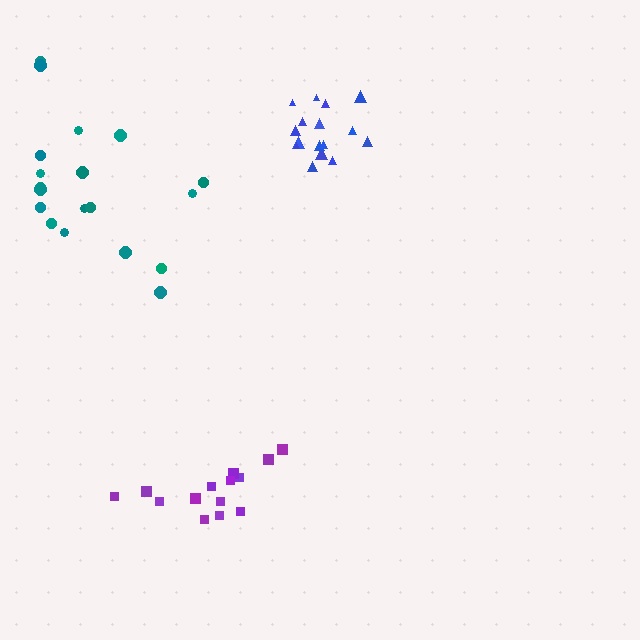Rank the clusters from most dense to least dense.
blue, purple, teal.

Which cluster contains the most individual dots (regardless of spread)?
Teal (19).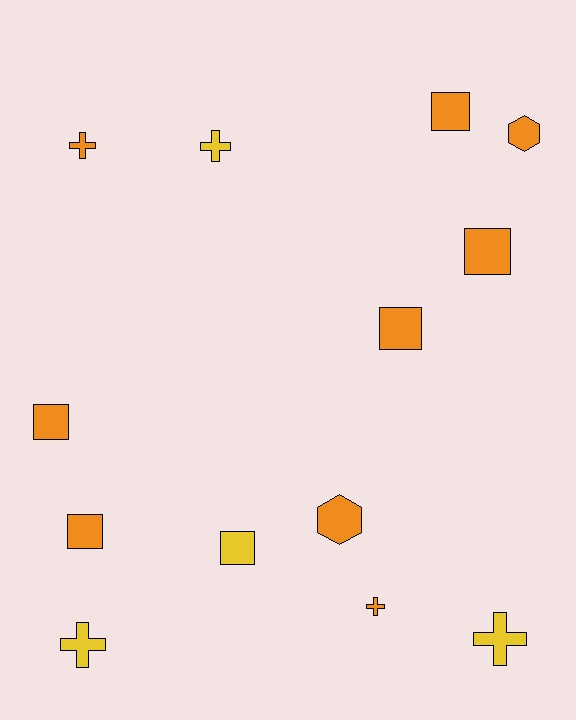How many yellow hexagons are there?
There are no yellow hexagons.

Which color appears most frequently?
Orange, with 9 objects.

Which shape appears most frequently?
Square, with 6 objects.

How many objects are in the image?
There are 13 objects.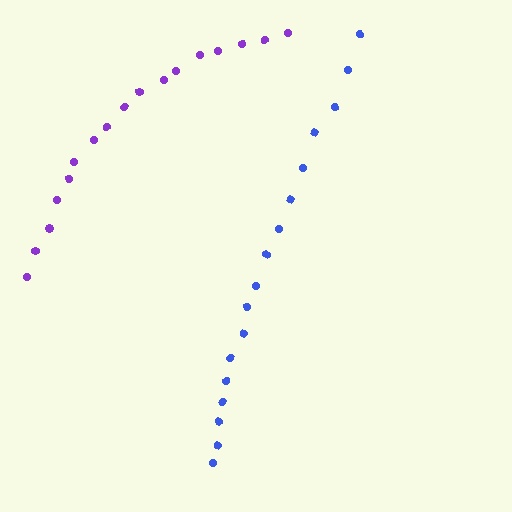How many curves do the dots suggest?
There are 2 distinct paths.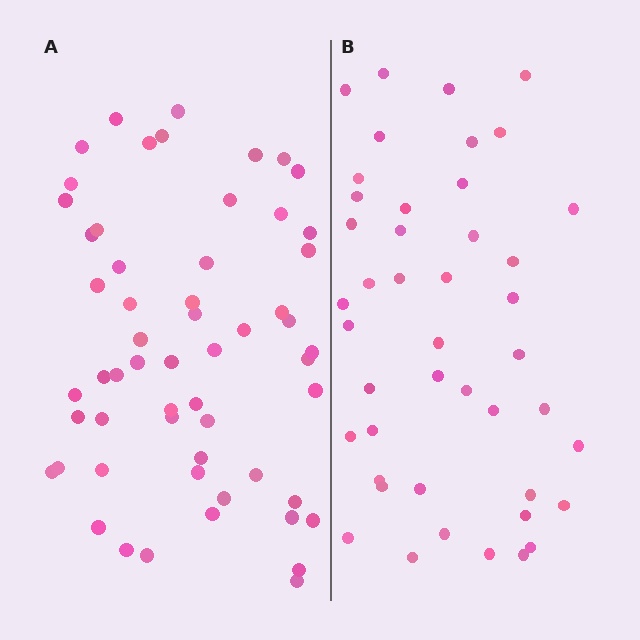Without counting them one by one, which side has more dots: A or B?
Region A (the left region) has more dots.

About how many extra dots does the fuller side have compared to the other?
Region A has approximately 15 more dots than region B.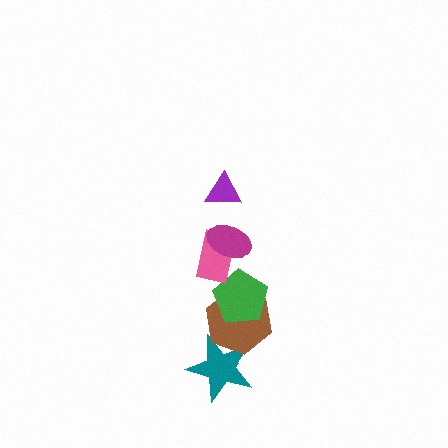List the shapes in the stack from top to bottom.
From top to bottom: the purple triangle, the magenta ellipse, the pink rectangle, the green pentagon, the brown hexagon, the teal star.